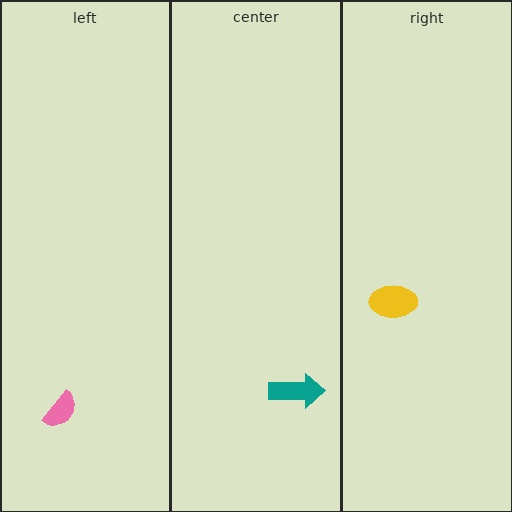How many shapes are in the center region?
1.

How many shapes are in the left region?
1.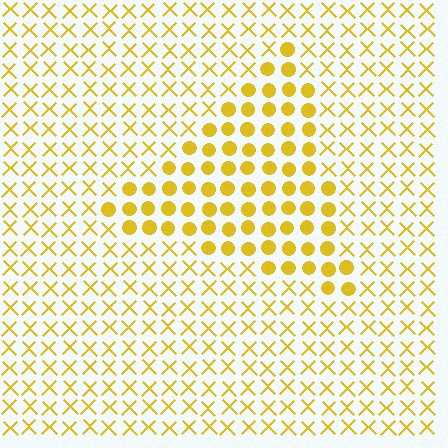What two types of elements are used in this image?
The image uses circles inside the triangle region and X marks outside it.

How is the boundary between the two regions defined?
The boundary is defined by a change in element shape: circles inside vs. X marks outside. All elements share the same color and spacing.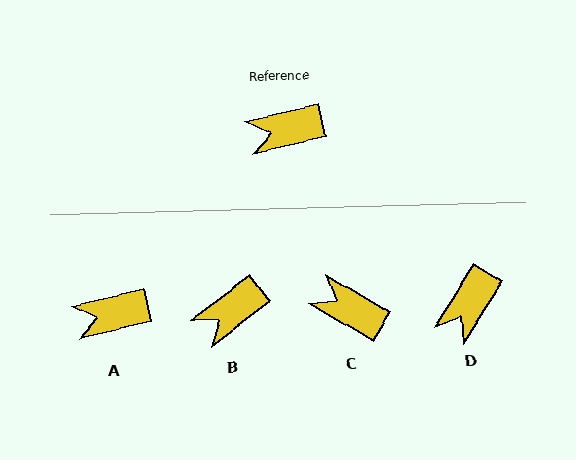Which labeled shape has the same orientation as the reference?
A.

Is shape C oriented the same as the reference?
No, it is off by about 43 degrees.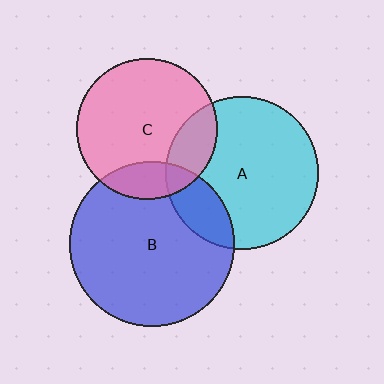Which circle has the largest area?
Circle B (blue).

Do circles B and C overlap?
Yes.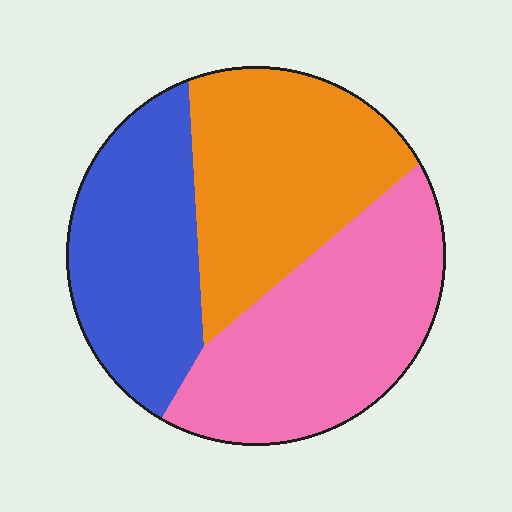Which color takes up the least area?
Blue, at roughly 30%.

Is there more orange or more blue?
Orange.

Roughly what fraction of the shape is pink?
Pink takes up between a third and a half of the shape.